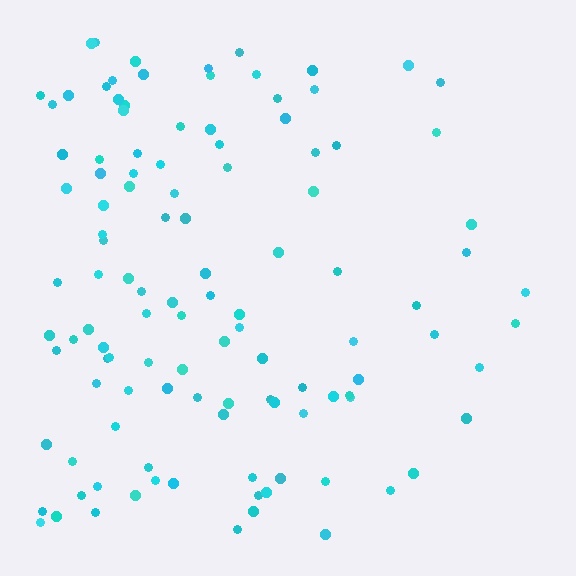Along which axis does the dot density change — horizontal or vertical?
Horizontal.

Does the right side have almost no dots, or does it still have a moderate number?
Still a moderate number, just noticeably fewer than the left.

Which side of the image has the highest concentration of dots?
The left.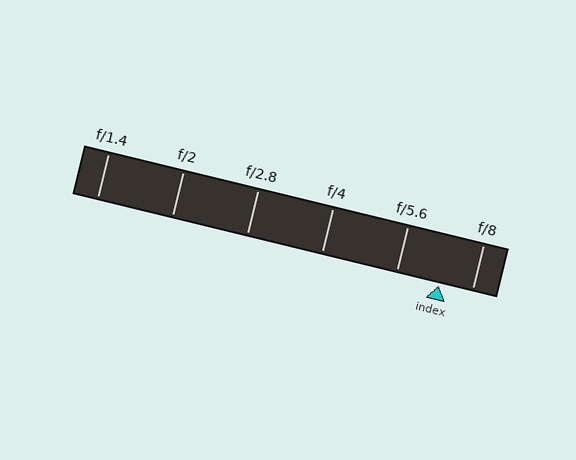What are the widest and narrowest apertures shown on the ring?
The widest aperture shown is f/1.4 and the narrowest is f/8.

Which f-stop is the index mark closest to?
The index mark is closest to f/8.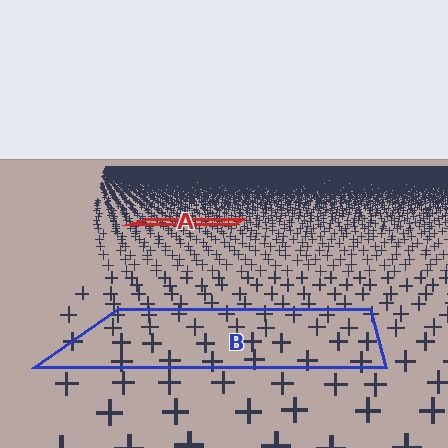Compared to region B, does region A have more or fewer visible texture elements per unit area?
Region A has more texture elements per unit area — they are packed more densely because it is farther away.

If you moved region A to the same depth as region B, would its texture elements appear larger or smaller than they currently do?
They would appear larger. At a closer depth, the same texture elements are projected at a bigger on-screen size.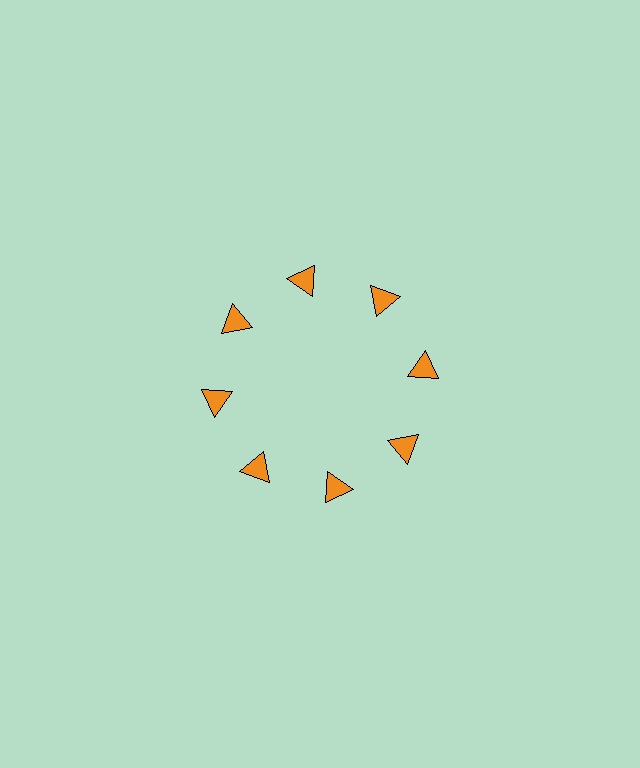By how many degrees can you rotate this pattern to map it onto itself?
The pattern maps onto itself every 45 degrees of rotation.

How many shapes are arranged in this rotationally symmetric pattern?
There are 8 shapes, arranged in 8 groups of 1.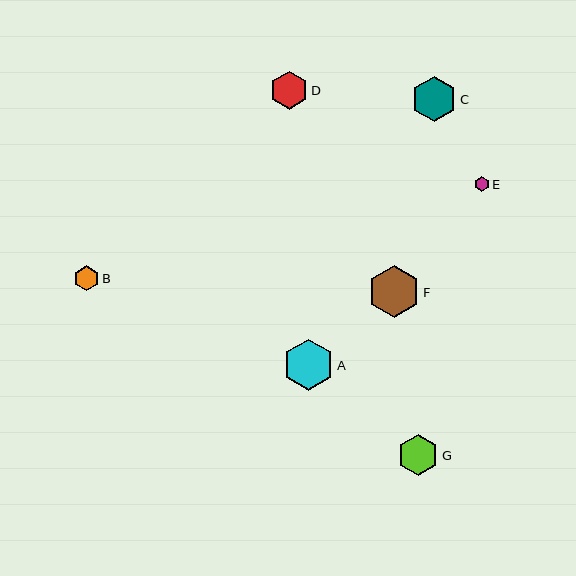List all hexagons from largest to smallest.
From largest to smallest: F, A, C, G, D, B, E.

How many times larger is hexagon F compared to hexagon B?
Hexagon F is approximately 2.1 times the size of hexagon B.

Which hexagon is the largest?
Hexagon F is the largest with a size of approximately 52 pixels.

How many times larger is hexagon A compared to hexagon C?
Hexagon A is approximately 1.1 times the size of hexagon C.